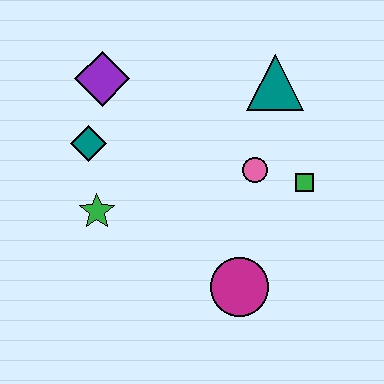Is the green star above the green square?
No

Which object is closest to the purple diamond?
The teal diamond is closest to the purple diamond.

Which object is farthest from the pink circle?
The purple diamond is farthest from the pink circle.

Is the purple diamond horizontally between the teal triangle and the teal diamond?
Yes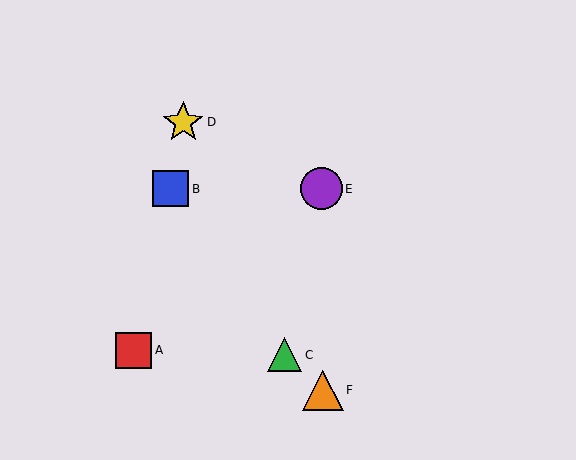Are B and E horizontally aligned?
Yes, both are at y≈189.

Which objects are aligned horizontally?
Objects B, E are aligned horizontally.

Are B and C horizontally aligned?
No, B is at y≈189 and C is at y≈355.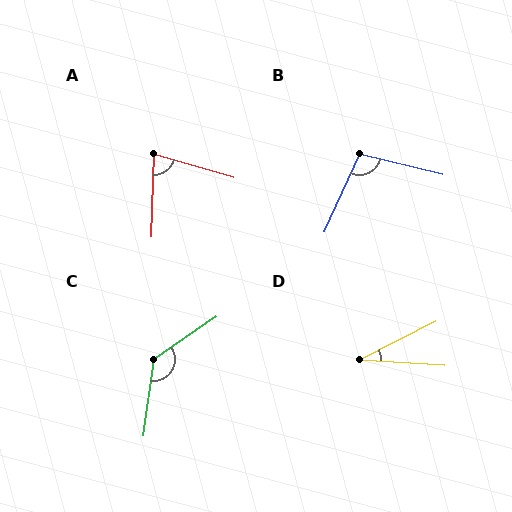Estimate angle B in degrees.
Approximately 101 degrees.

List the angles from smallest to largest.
D (30°), A (76°), B (101°), C (133°).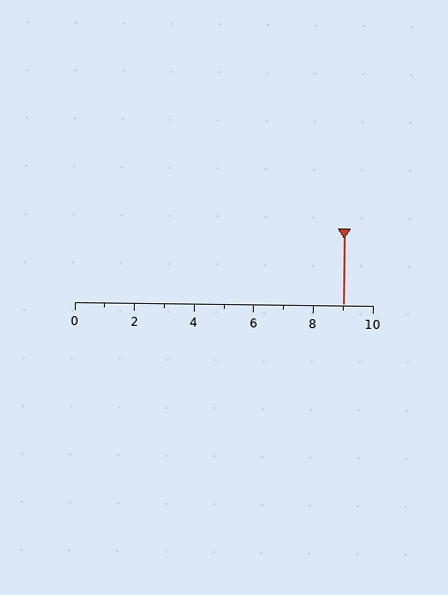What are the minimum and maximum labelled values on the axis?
The axis runs from 0 to 10.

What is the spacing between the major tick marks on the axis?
The major ticks are spaced 2 apart.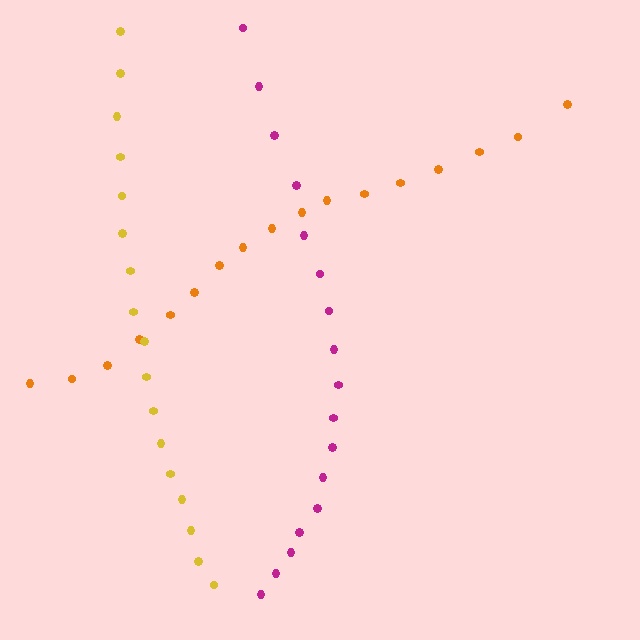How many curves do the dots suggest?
There are 3 distinct paths.